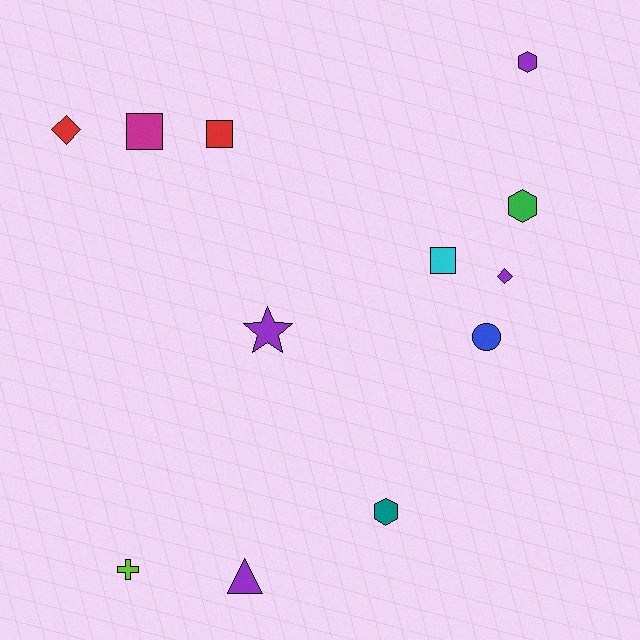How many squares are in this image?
There are 3 squares.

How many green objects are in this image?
There is 1 green object.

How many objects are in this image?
There are 12 objects.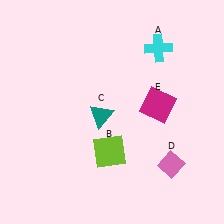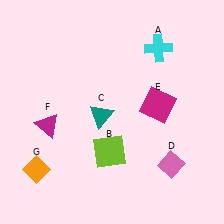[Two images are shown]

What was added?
A magenta triangle (F), an orange diamond (G) were added in Image 2.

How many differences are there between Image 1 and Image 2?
There are 2 differences between the two images.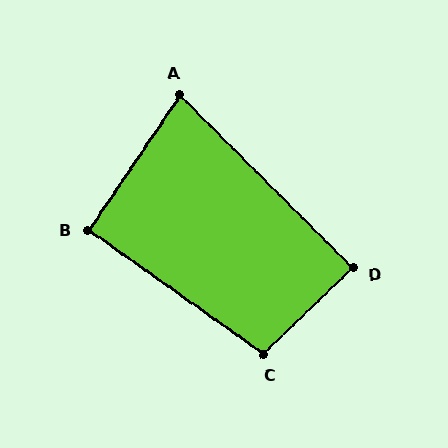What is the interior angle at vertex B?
Approximately 91 degrees (approximately right).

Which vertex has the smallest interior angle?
A, at approximately 79 degrees.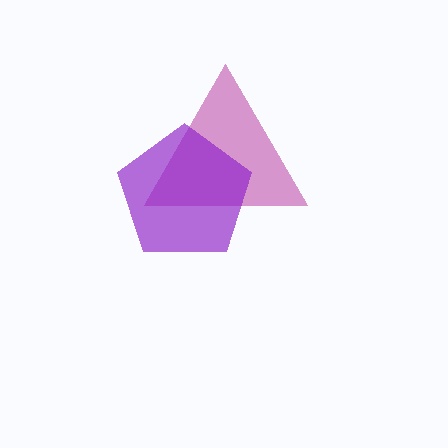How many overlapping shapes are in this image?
There are 2 overlapping shapes in the image.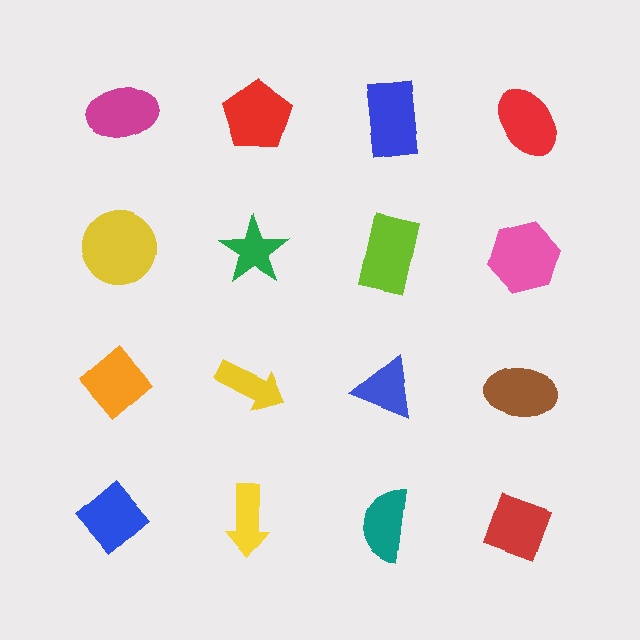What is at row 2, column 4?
A pink hexagon.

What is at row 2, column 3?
A lime rectangle.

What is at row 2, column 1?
A yellow circle.